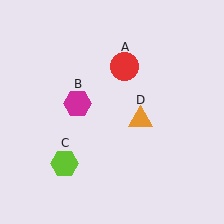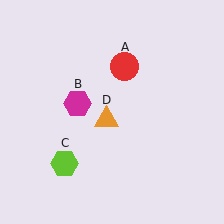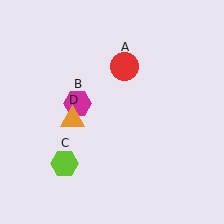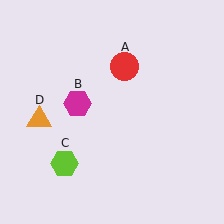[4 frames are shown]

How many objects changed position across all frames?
1 object changed position: orange triangle (object D).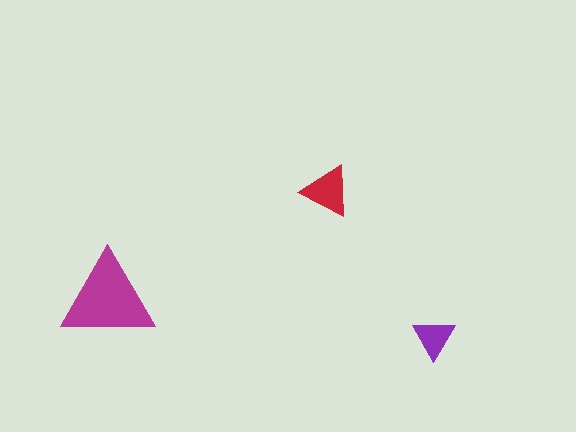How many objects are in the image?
There are 3 objects in the image.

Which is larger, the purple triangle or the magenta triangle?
The magenta one.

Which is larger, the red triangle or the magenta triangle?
The magenta one.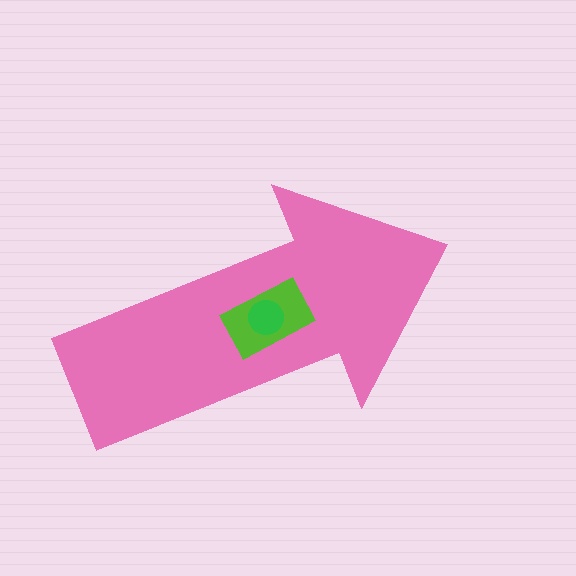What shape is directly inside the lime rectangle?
The green circle.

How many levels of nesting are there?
3.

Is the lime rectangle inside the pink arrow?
Yes.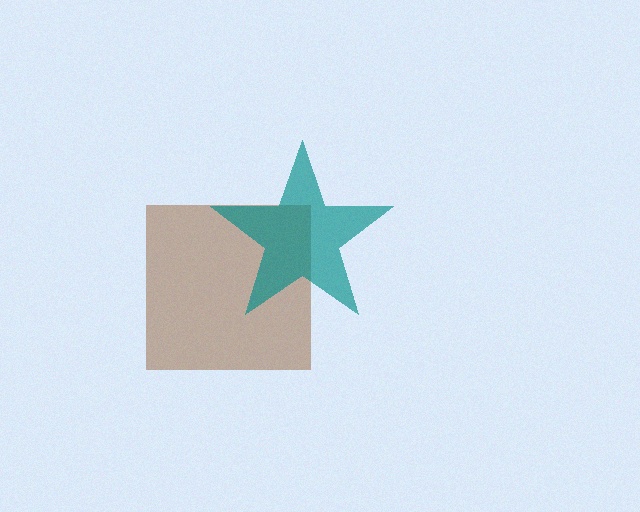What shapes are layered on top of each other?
The layered shapes are: a brown square, a teal star.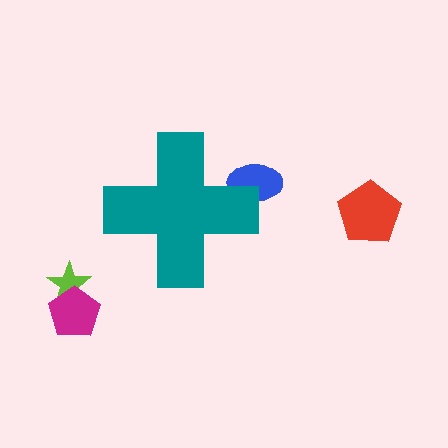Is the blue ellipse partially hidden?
Yes, the blue ellipse is partially hidden behind the teal cross.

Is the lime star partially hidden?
No, the lime star is fully visible.